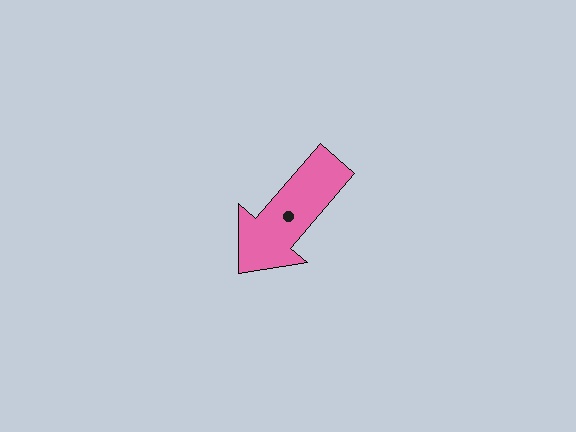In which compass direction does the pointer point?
Southwest.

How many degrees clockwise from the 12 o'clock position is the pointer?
Approximately 221 degrees.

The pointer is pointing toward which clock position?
Roughly 7 o'clock.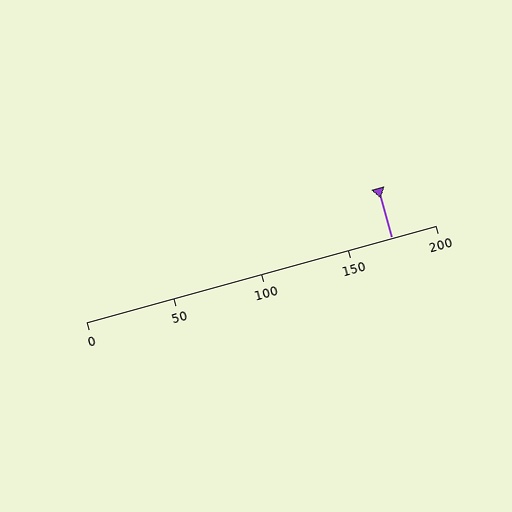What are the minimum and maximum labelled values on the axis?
The axis runs from 0 to 200.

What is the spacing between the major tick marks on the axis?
The major ticks are spaced 50 apart.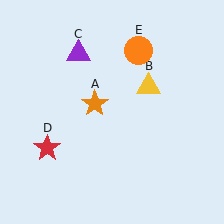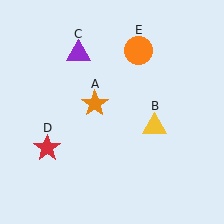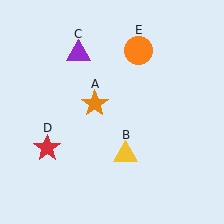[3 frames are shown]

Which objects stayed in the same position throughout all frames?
Orange star (object A) and purple triangle (object C) and red star (object D) and orange circle (object E) remained stationary.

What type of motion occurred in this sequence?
The yellow triangle (object B) rotated clockwise around the center of the scene.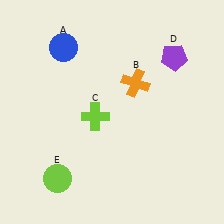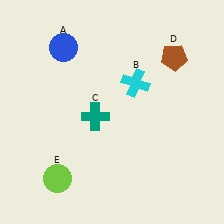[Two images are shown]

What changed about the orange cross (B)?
In Image 1, B is orange. In Image 2, it changed to cyan.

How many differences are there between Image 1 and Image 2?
There are 3 differences between the two images.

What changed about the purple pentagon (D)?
In Image 1, D is purple. In Image 2, it changed to brown.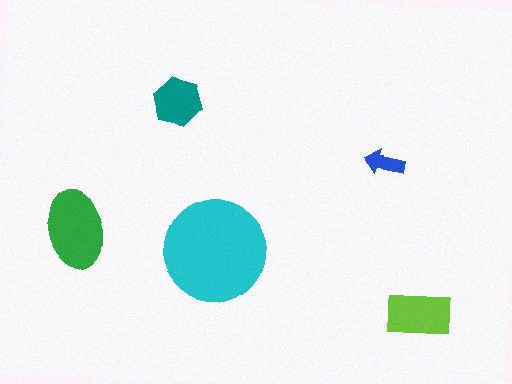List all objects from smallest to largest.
The blue arrow, the teal hexagon, the lime rectangle, the green ellipse, the cyan circle.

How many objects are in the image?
There are 5 objects in the image.